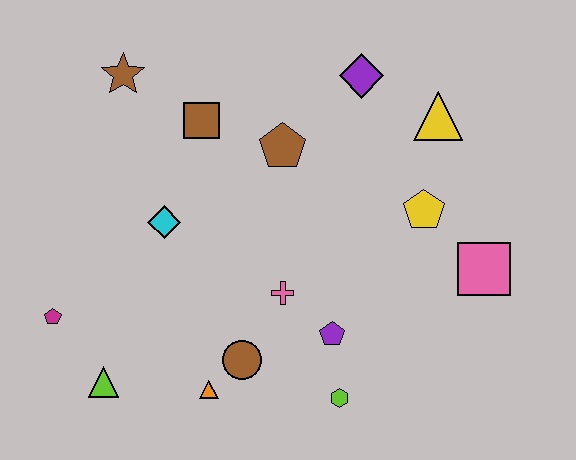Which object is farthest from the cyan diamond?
The pink square is farthest from the cyan diamond.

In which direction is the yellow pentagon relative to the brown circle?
The yellow pentagon is to the right of the brown circle.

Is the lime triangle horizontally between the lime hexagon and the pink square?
No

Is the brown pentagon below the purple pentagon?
No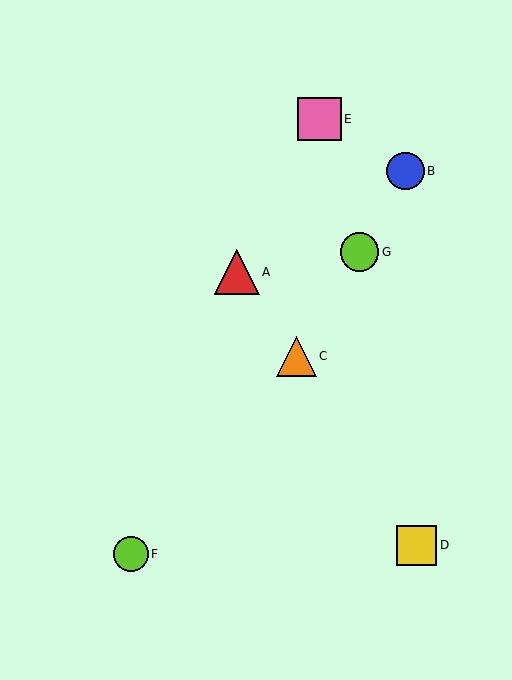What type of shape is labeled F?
Shape F is a lime circle.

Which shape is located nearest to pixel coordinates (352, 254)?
The lime circle (labeled G) at (360, 252) is nearest to that location.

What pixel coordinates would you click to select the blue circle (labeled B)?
Click at (405, 171) to select the blue circle B.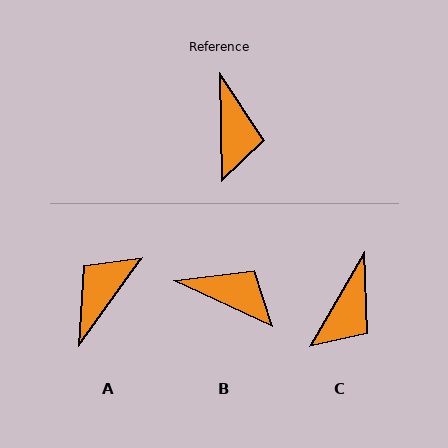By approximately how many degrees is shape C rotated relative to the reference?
Approximately 31 degrees clockwise.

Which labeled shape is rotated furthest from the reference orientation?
A, about 143 degrees away.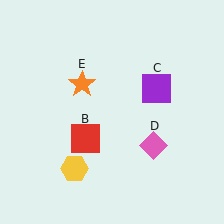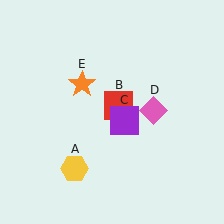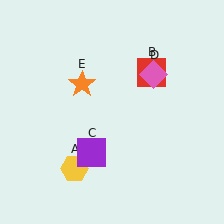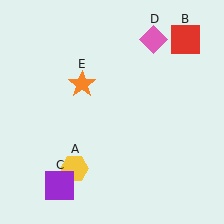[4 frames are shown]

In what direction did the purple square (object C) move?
The purple square (object C) moved down and to the left.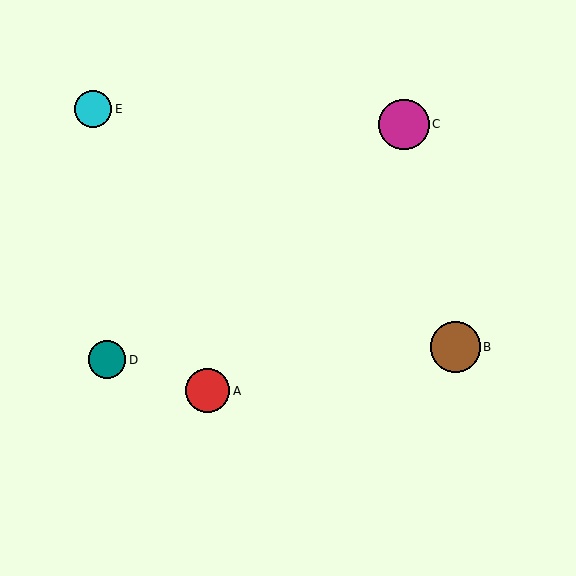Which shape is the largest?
The brown circle (labeled B) is the largest.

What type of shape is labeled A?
Shape A is a red circle.